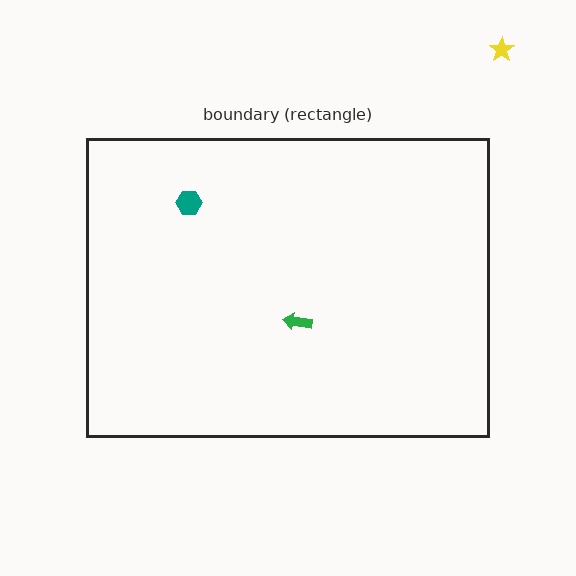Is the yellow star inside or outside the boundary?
Outside.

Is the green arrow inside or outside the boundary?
Inside.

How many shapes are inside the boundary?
2 inside, 1 outside.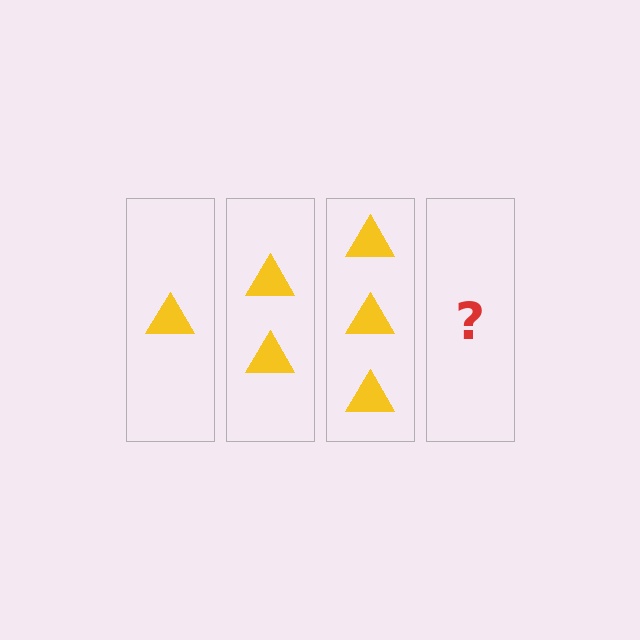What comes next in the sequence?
The next element should be 4 triangles.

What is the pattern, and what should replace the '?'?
The pattern is that each step adds one more triangle. The '?' should be 4 triangles.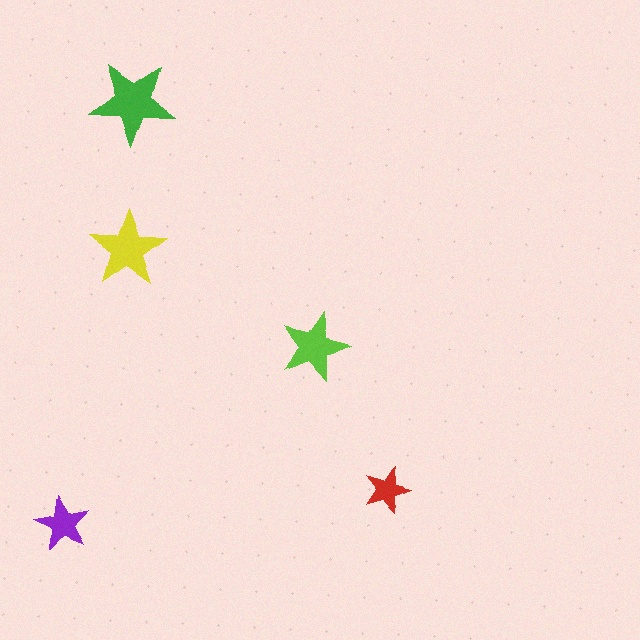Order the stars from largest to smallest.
the green one, the yellow one, the lime one, the purple one, the red one.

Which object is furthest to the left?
The purple star is leftmost.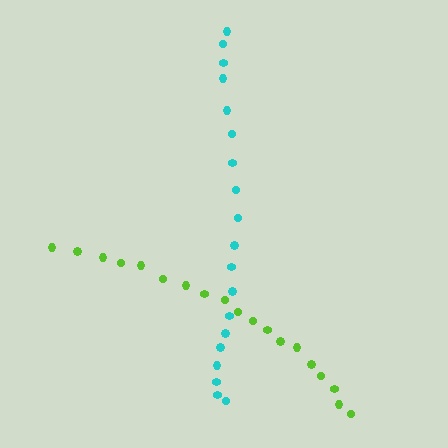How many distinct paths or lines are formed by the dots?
There are 2 distinct paths.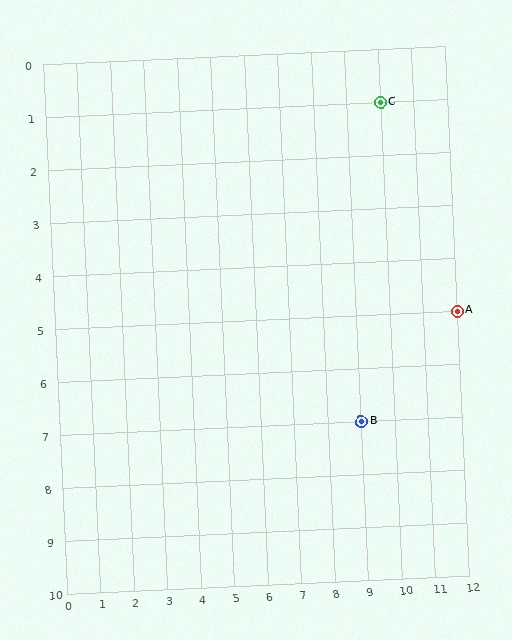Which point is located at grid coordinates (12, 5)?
Point A is at (12, 5).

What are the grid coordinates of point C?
Point C is at grid coordinates (10, 1).